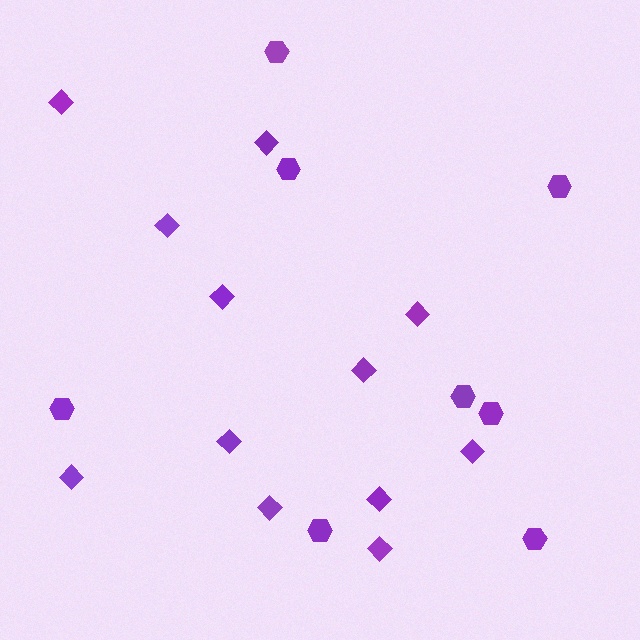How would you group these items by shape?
There are 2 groups: one group of hexagons (8) and one group of diamonds (12).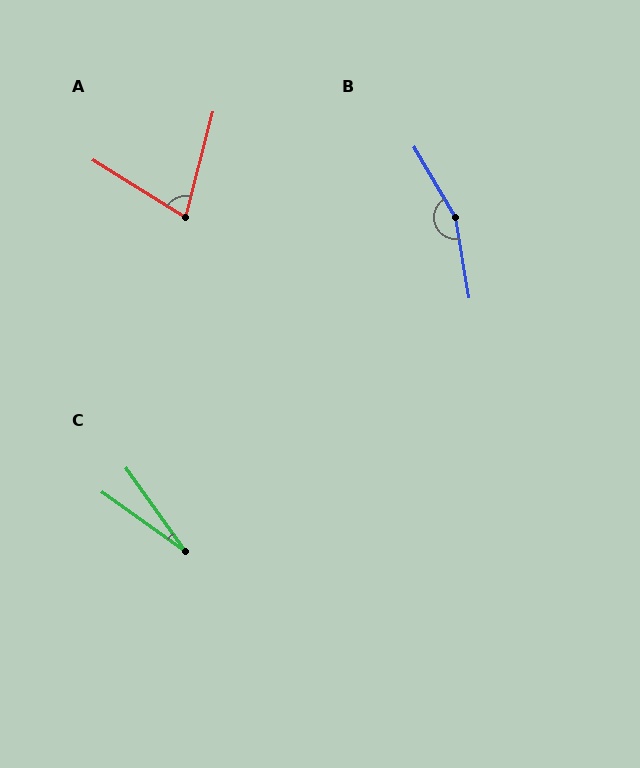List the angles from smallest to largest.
C (19°), A (73°), B (159°).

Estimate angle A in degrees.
Approximately 73 degrees.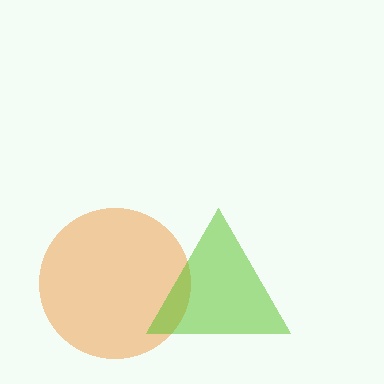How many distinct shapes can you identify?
There are 2 distinct shapes: an orange circle, a lime triangle.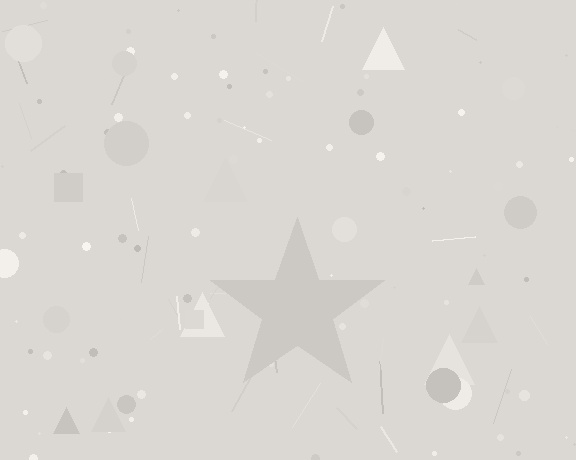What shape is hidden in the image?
A star is hidden in the image.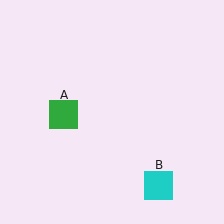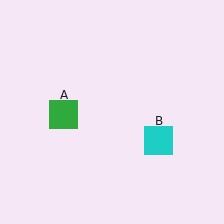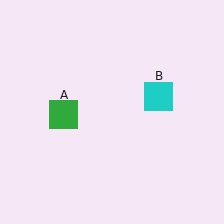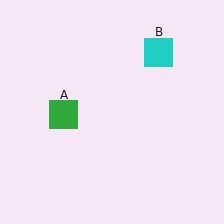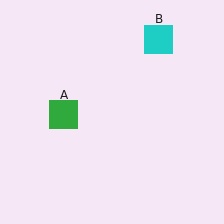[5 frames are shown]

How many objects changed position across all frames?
1 object changed position: cyan square (object B).